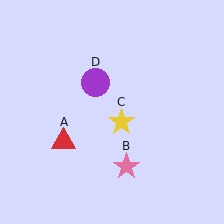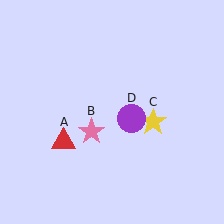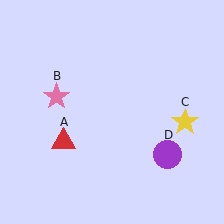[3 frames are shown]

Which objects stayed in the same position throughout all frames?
Red triangle (object A) remained stationary.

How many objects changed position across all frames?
3 objects changed position: pink star (object B), yellow star (object C), purple circle (object D).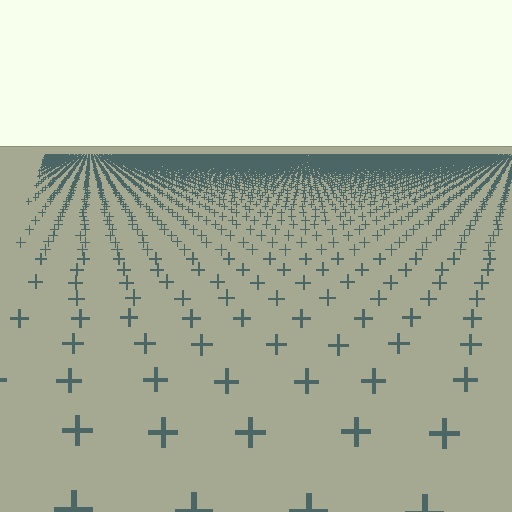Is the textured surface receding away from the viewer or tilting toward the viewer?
The surface is receding away from the viewer. Texture elements get smaller and denser toward the top.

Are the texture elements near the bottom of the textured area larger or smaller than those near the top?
Larger. Near the bottom, elements are closer to the viewer and appear at a bigger on-screen size.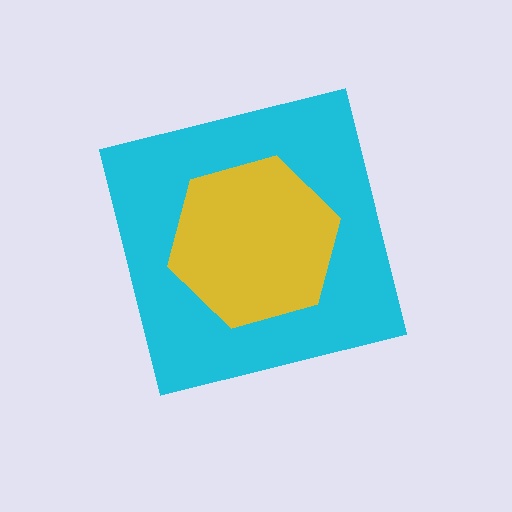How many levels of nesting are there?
2.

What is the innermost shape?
The yellow hexagon.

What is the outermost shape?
The cyan square.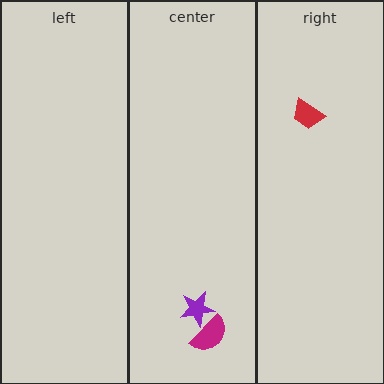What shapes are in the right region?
The red trapezoid.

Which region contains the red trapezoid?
The right region.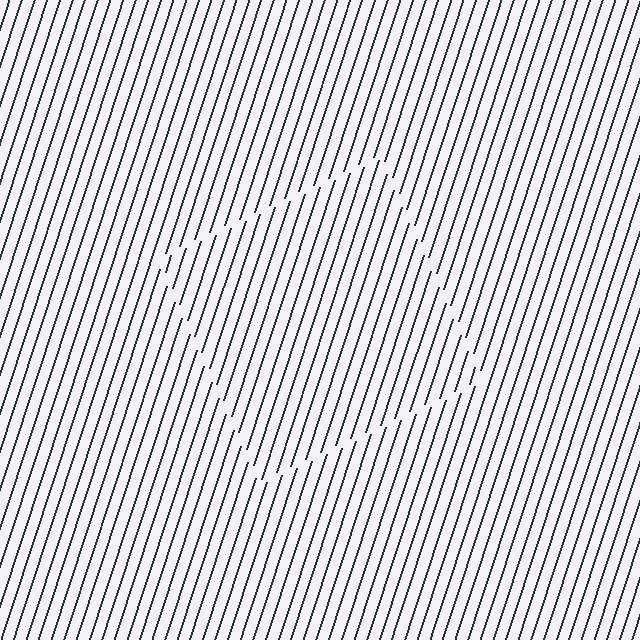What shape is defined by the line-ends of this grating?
An illusory square. The interior of the shape contains the same grating, shifted by half a period — the contour is defined by the phase discontinuity where line-ends from the inner and outer gratings abut.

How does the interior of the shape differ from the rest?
The interior of the shape contains the same grating, shifted by half a period — the contour is defined by the phase discontinuity where line-ends from the inner and outer gratings abut.